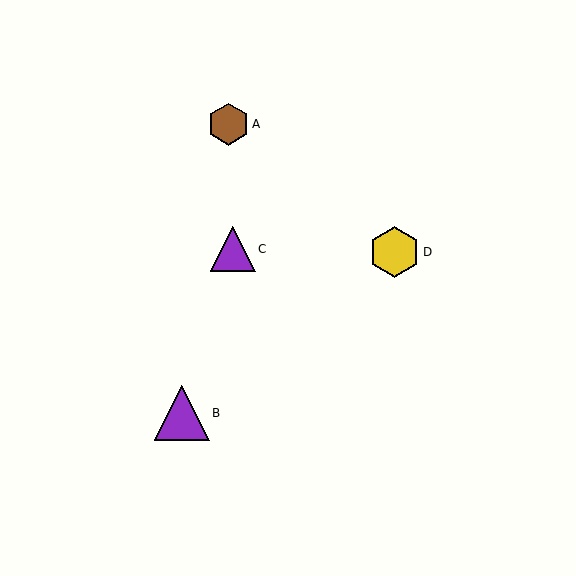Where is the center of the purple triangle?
The center of the purple triangle is at (233, 249).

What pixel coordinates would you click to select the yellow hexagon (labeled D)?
Click at (394, 252) to select the yellow hexagon D.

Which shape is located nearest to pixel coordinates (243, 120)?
The brown hexagon (labeled A) at (228, 124) is nearest to that location.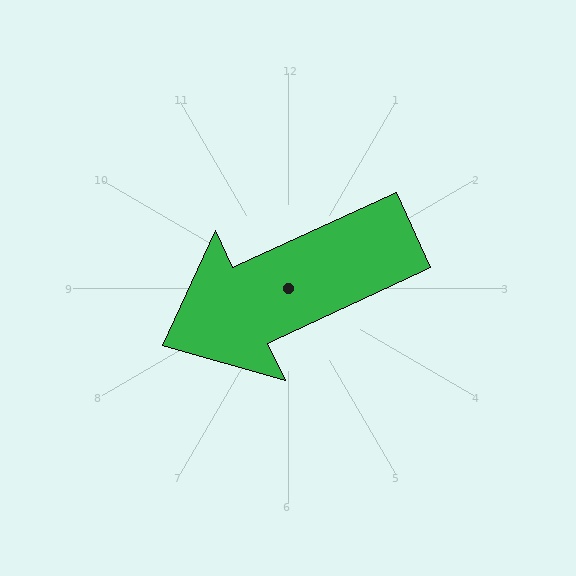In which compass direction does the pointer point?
Southwest.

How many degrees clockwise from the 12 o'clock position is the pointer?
Approximately 245 degrees.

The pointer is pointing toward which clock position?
Roughly 8 o'clock.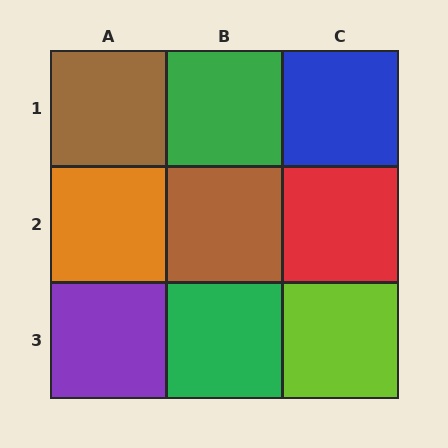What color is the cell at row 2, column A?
Orange.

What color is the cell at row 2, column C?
Red.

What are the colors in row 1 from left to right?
Brown, green, blue.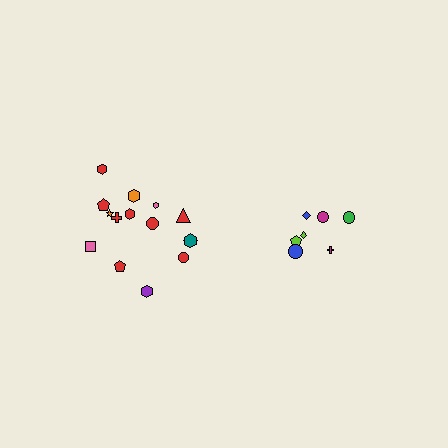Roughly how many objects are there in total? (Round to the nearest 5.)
Roughly 20 objects in total.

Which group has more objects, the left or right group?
The left group.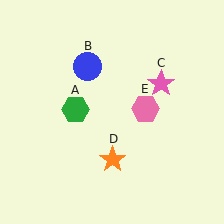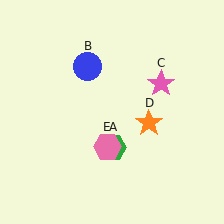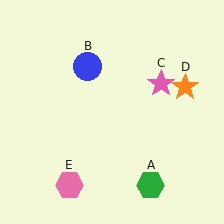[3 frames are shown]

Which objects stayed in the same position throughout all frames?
Blue circle (object B) and pink star (object C) remained stationary.